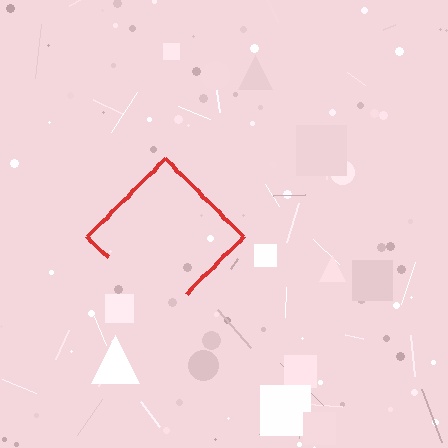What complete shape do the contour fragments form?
The contour fragments form a diamond.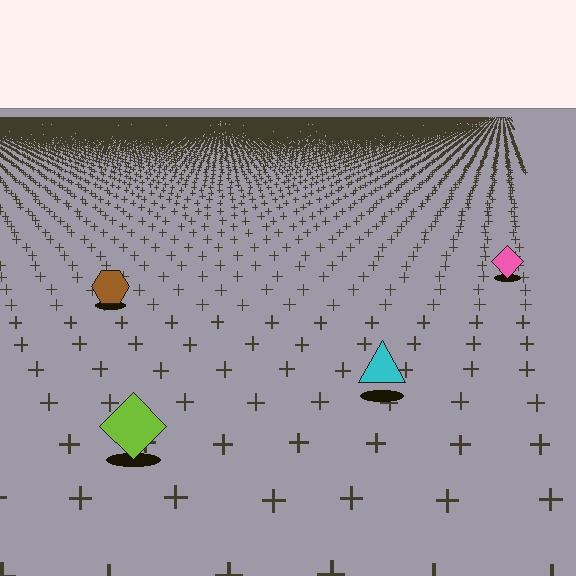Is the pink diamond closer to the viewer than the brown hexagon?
No. The brown hexagon is closer — you can tell from the texture gradient: the ground texture is coarser near it.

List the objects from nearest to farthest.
From nearest to farthest: the lime diamond, the cyan triangle, the brown hexagon, the pink diamond.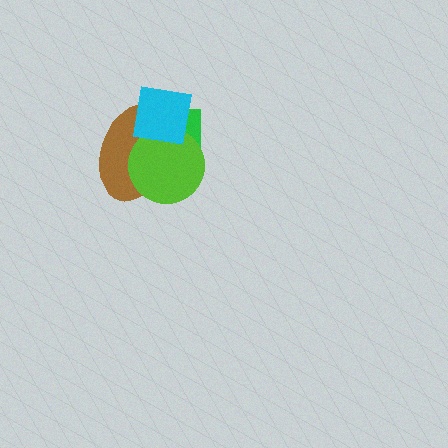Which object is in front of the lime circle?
The cyan square is in front of the lime circle.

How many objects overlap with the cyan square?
3 objects overlap with the cyan square.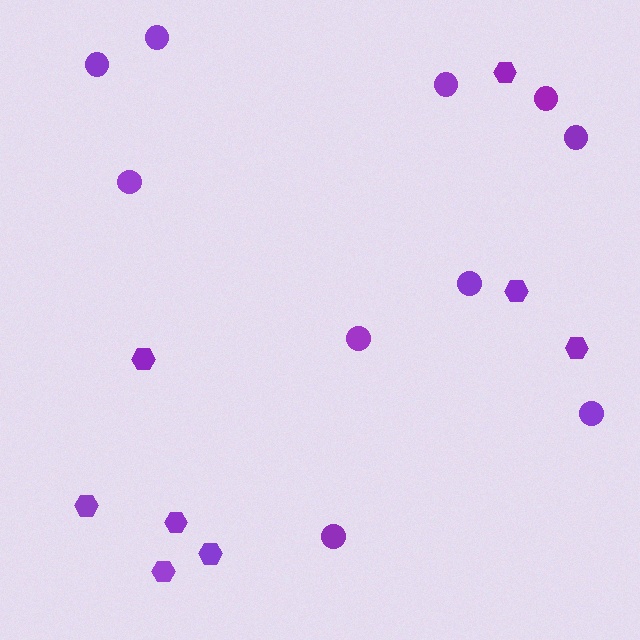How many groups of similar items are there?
There are 2 groups: one group of hexagons (8) and one group of circles (10).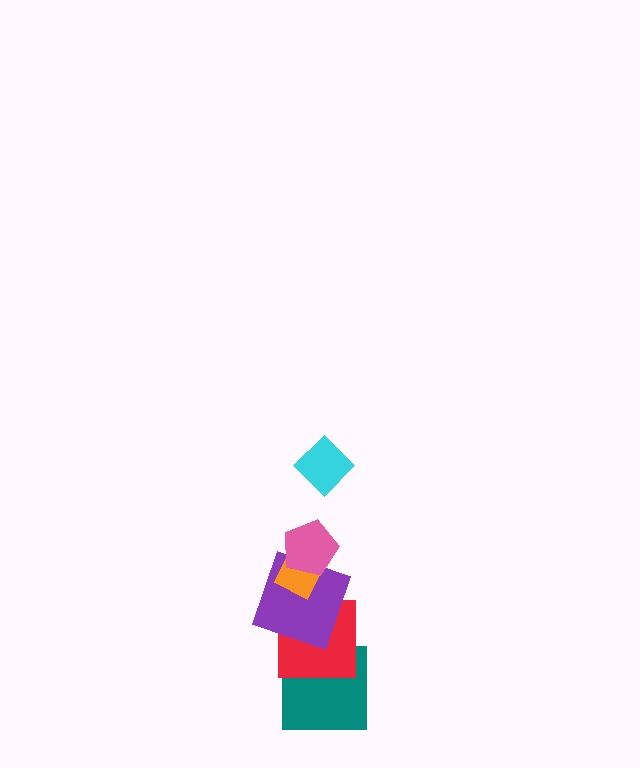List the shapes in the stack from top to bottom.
From top to bottom: the cyan diamond, the pink pentagon, the orange rectangle, the purple square, the red square, the teal square.